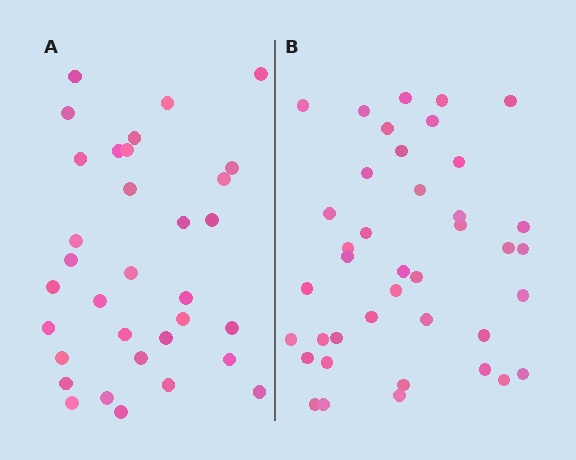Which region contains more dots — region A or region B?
Region B (the right region) has more dots.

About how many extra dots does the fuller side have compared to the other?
Region B has roughly 8 or so more dots than region A.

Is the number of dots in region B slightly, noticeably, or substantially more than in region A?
Region B has only slightly more — the two regions are fairly close. The ratio is roughly 1.2 to 1.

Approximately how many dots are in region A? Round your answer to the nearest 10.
About 30 dots. (The exact count is 33, which rounds to 30.)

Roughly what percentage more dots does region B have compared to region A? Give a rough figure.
About 20% more.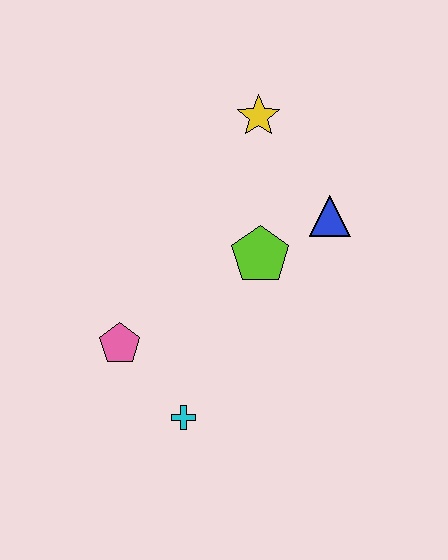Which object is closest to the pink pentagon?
The cyan cross is closest to the pink pentagon.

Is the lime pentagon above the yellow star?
No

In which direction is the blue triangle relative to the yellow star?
The blue triangle is below the yellow star.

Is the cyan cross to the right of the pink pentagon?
Yes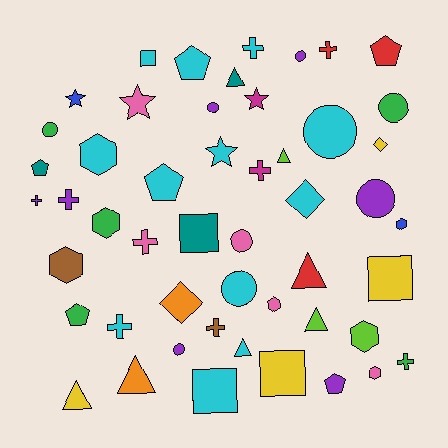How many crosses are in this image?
There are 9 crosses.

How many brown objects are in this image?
There are 2 brown objects.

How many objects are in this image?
There are 50 objects.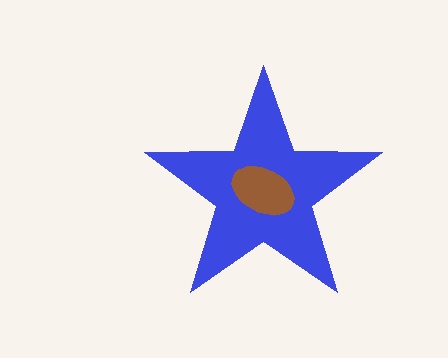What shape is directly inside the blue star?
The brown ellipse.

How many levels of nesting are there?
2.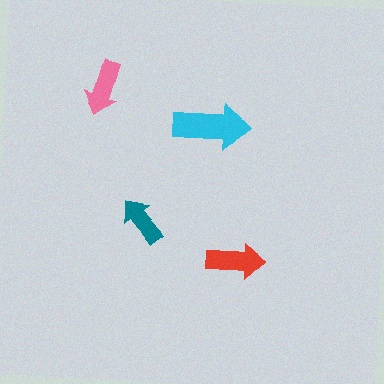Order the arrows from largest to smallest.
the cyan one, the red one, the pink one, the teal one.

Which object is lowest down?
The red arrow is bottommost.